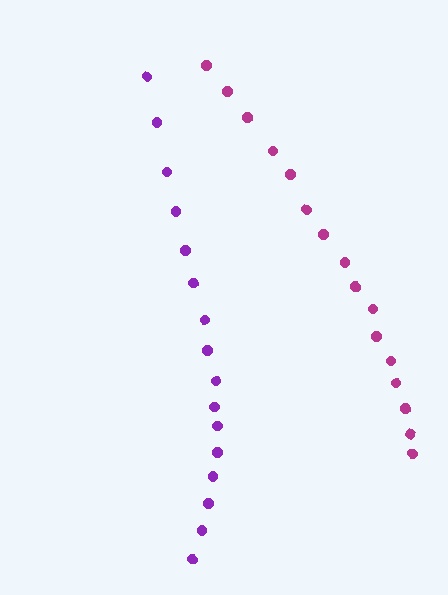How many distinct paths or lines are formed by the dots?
There are 2 distinct paths.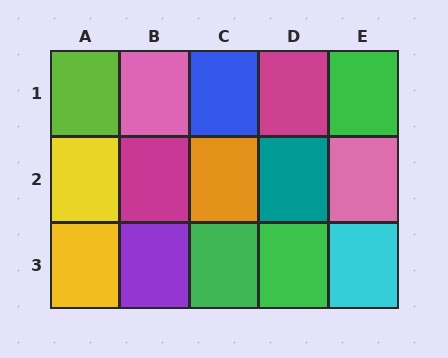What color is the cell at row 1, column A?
Lime.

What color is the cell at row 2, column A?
Yellow.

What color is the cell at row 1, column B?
Pink.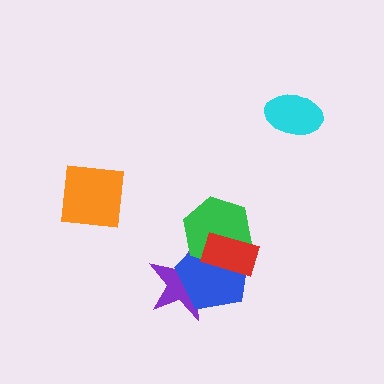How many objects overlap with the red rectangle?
3 objects overlap with the red rectangle.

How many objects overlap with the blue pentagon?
3 objects overlap with the blue pentagon.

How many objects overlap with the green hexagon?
3 objects overlap with the green hexagon.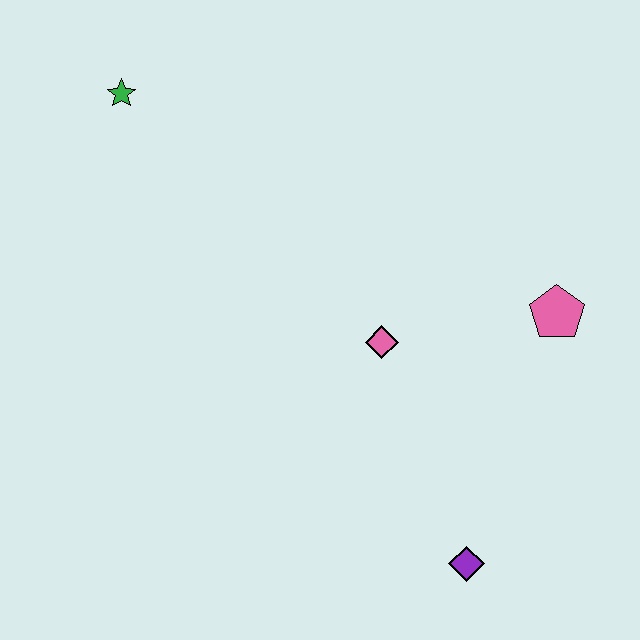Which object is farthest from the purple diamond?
The green star is farthest from the purple diamond.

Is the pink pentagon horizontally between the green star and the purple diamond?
No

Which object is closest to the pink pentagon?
The pink diamond is closest to the pink pentagon.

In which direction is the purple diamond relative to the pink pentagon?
The purple diamond is below the pink pentagon.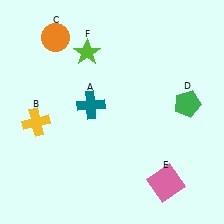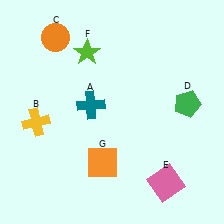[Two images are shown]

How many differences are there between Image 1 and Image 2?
There is 1 difference between the two images.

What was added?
An orange square (G) was added in Image 2.